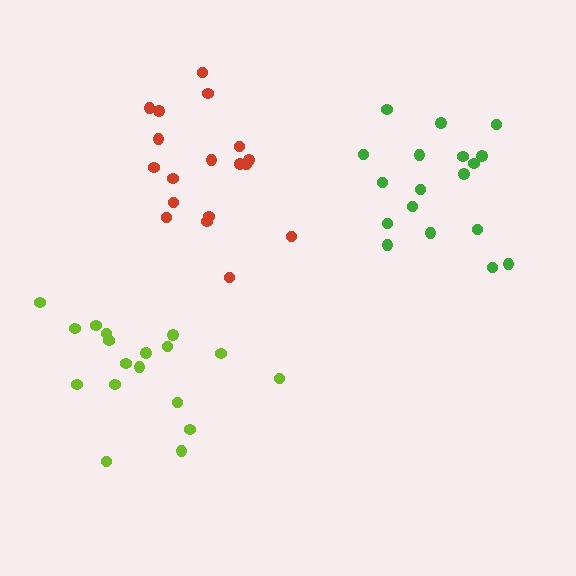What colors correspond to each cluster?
The clusters are colored: lime, green, red.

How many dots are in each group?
Group 1: 18 dots, Group 2: 18 dots, Group 3: 18 dots (54 total).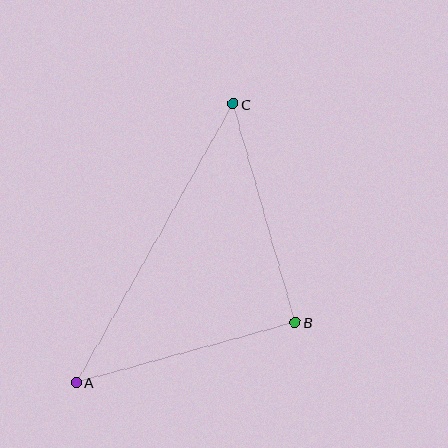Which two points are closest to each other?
Points B and C are closest to each other.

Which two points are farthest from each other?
Points A and C are farthest from each other.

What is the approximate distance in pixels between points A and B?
The distance between A and B is approximately 227 pixels.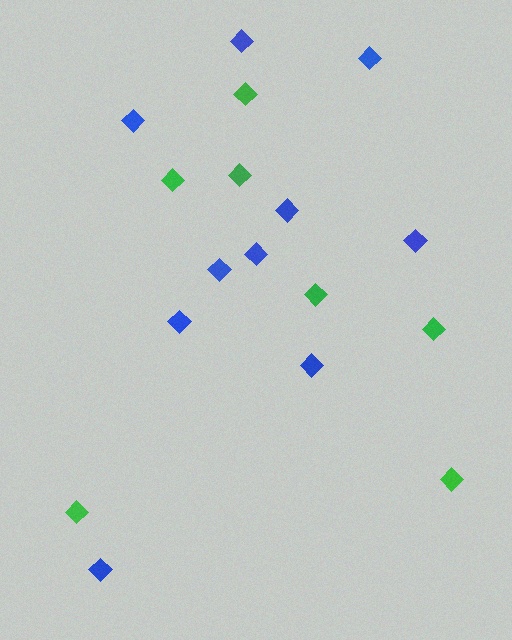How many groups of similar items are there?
There are 2 groups: one group of blue diamonds (10) and one group of green diamonds (7).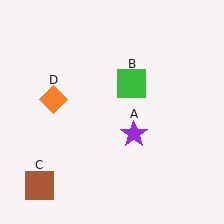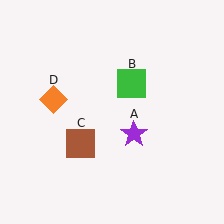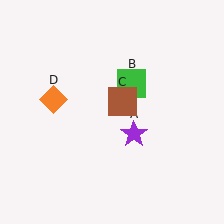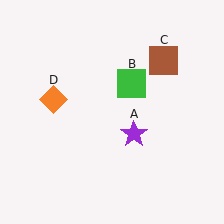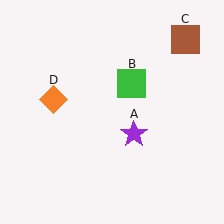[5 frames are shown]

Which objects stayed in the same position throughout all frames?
Purple star (object A) and green square (object B) and orange diamond (object D) remained stationary.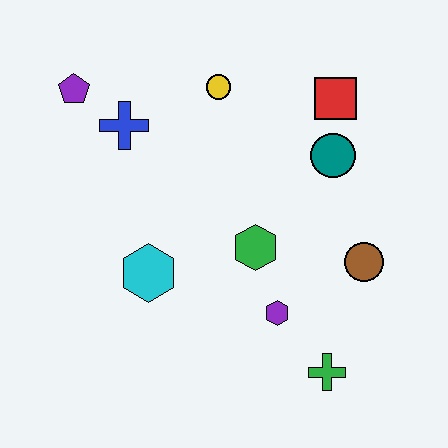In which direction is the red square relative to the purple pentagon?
The red square is to the right of the purple pentagon.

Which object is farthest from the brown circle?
The purple pentagon is farthest from the brown circle.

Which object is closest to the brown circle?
The purple hexagon is closest to the brown circle.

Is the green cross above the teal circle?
No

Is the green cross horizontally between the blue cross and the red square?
Yes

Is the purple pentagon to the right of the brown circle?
No